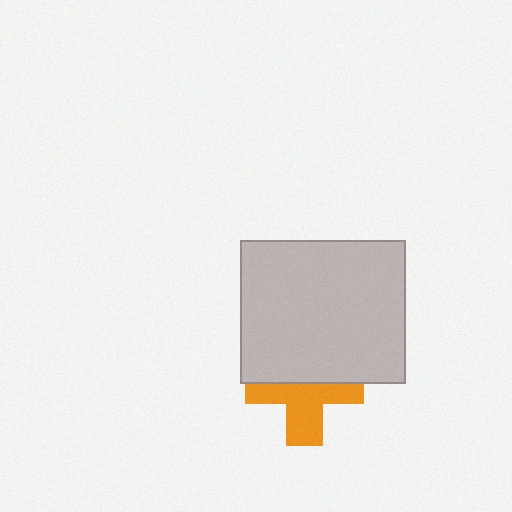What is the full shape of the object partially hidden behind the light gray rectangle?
The partially hidden object is an orange cross.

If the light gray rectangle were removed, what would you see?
You would see the complete orange cross.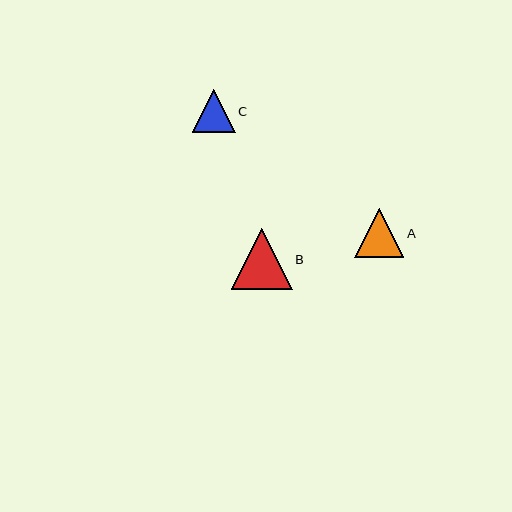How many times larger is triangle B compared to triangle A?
Triangle B is approximately 1.2 times the size of triangle A.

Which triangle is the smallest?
Triangle C is the smallest with a size of approximately 43 pixels.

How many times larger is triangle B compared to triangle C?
Triangle B is approximately 1.4 times the size of triangle C.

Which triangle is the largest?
Triangle B is the largest with a size of approximately 61 pixels.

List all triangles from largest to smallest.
From largest to smallest: B, A, C.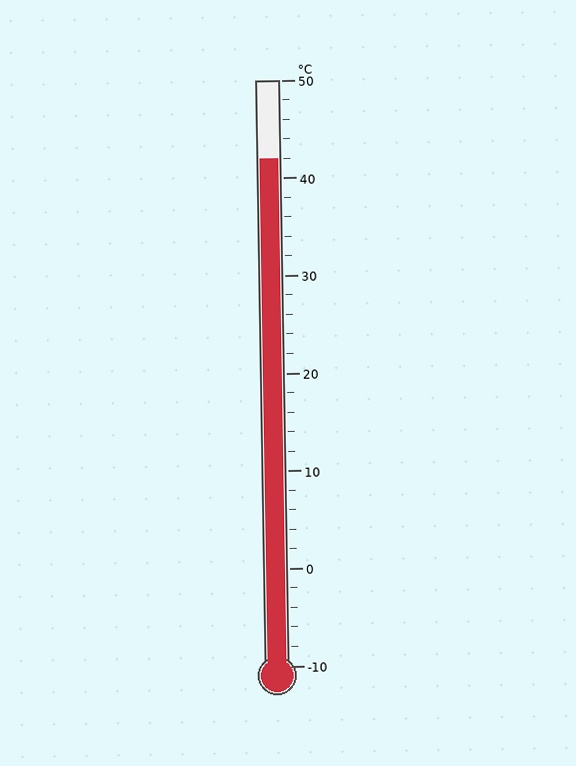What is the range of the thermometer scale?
The thermometer scale ranges from -10°C to 50°C.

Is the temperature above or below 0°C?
The temperature is above 0°C.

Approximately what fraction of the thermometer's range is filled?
The thermometer is filled to approximately 85% of its range.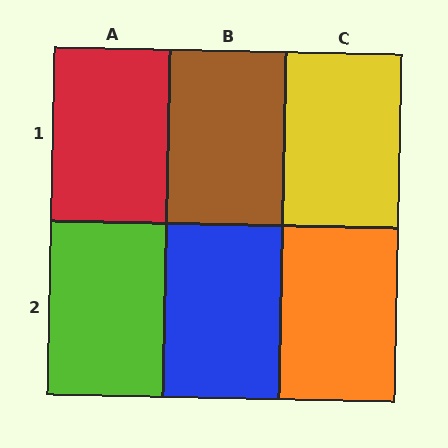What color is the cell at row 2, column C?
Orange.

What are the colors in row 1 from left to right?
Red, brown, yellow.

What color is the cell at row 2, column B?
Blue.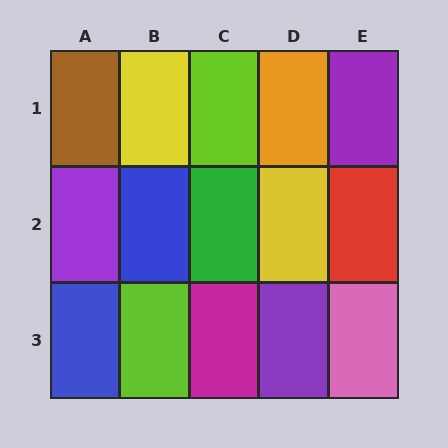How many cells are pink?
1 cell is pink.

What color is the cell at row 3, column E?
Pink.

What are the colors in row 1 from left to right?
Brown, yellow, lime, orange, purple.